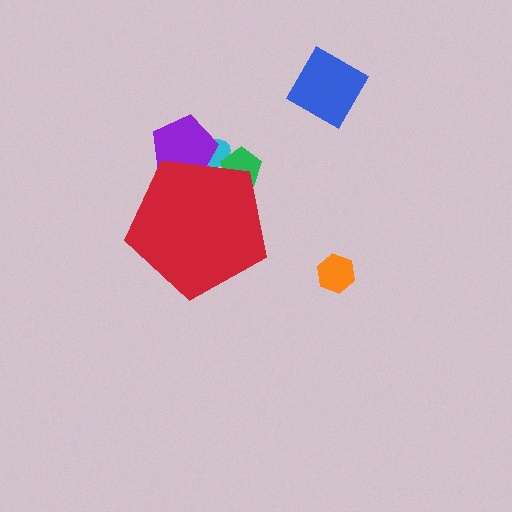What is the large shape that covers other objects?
A red pentagon.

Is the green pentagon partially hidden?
Yes, the green pentagon is partially hidden behind the red pentagon.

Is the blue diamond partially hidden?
No, the blue diamond is fully visible.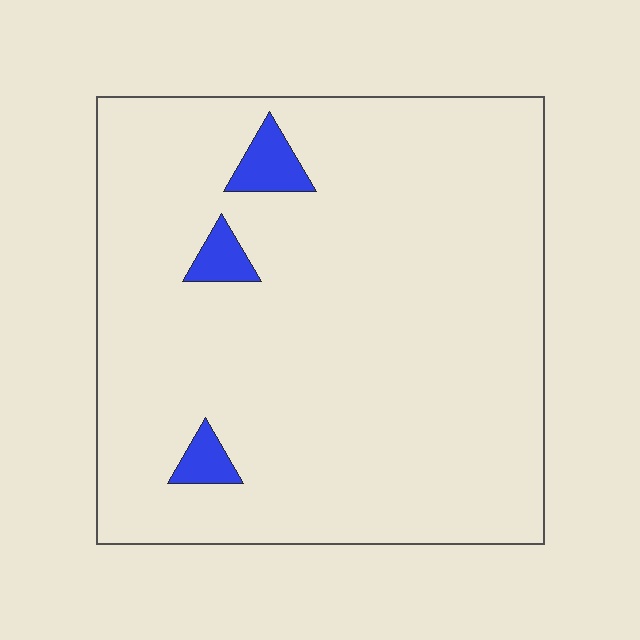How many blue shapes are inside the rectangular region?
3.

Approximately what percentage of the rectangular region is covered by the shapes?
Approximately 5%.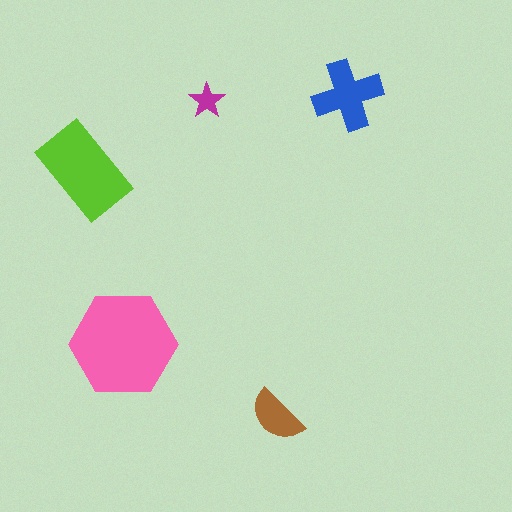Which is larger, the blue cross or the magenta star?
The blue cross.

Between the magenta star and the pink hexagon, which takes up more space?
The pink hexagon.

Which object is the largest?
The pink hexagon.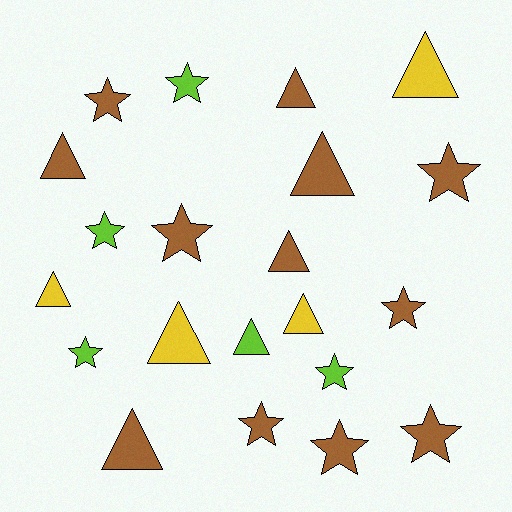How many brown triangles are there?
There are 5 brown triangles.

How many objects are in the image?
There are 21 objects.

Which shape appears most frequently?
Star, with 11 objects.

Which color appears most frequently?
Brown, with 12 objects.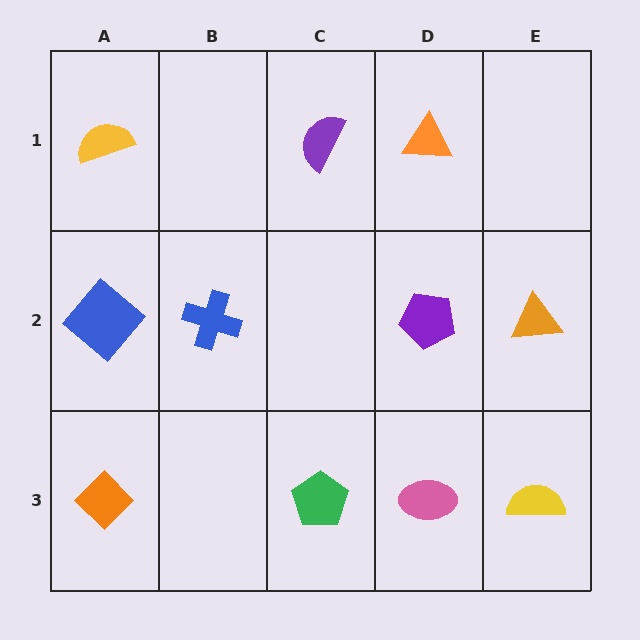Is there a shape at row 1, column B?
No, that cell is empty.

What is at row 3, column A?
An orange diamond.